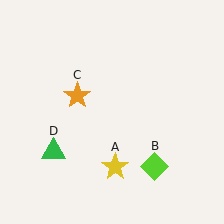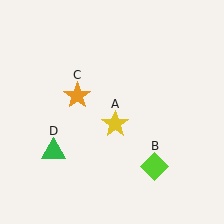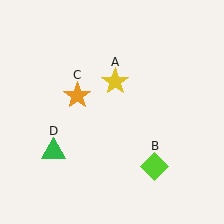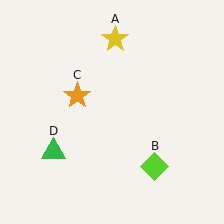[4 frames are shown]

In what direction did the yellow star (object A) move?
The yellow star (object A) moved up.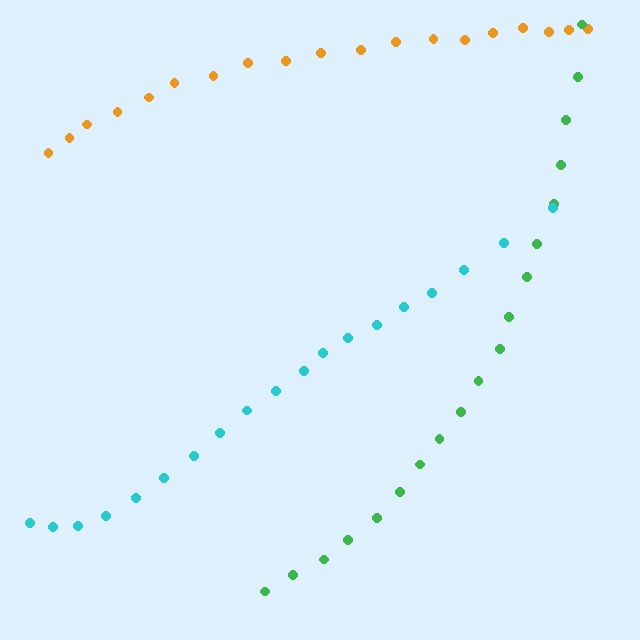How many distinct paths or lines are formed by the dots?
There are 3 distinct paths.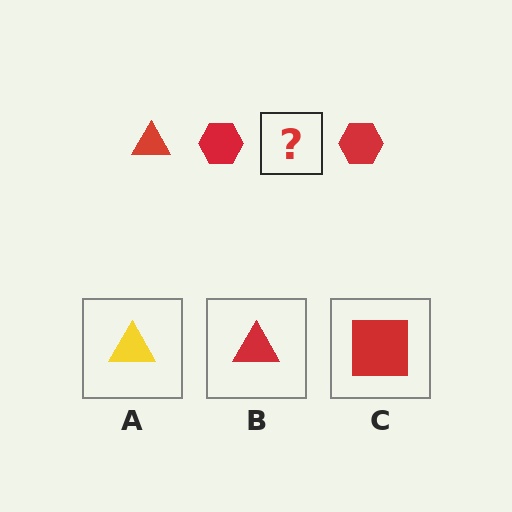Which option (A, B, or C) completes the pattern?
B.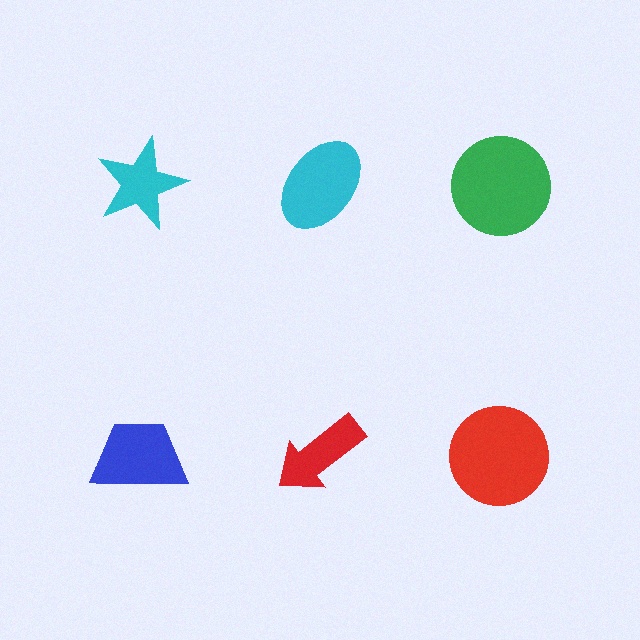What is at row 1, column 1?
A cyan star.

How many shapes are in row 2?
3 shapes.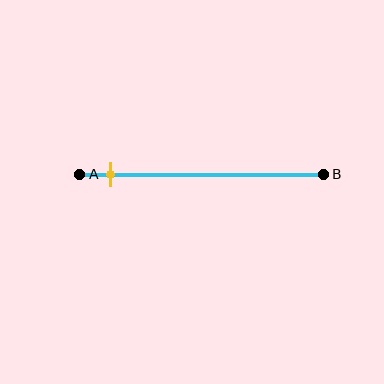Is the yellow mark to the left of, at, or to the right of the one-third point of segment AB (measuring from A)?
The yellow mark is to the left of the one-third point of segment AB.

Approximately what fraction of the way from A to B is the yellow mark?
The yellow mark is approximately 15% of the way from A to B.